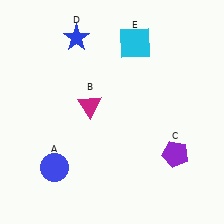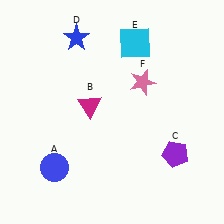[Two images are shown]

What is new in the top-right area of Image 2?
A pink star (F) was added in the top-right area of Image 2.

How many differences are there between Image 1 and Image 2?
There is 1 difference between the two images.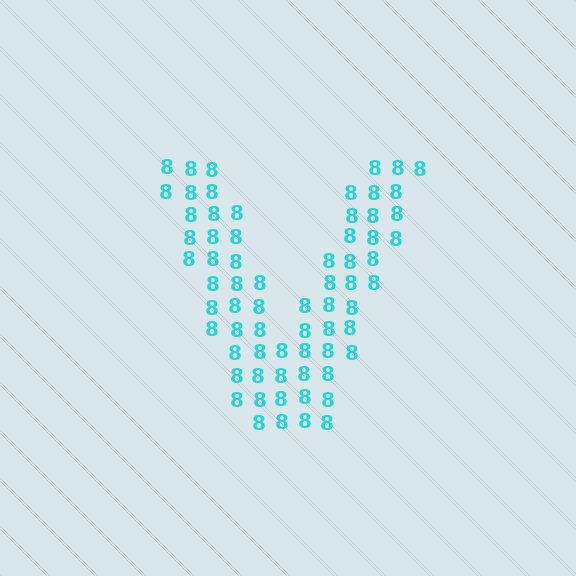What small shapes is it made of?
It is made of small digit 8's.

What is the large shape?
The large shape is the letter V.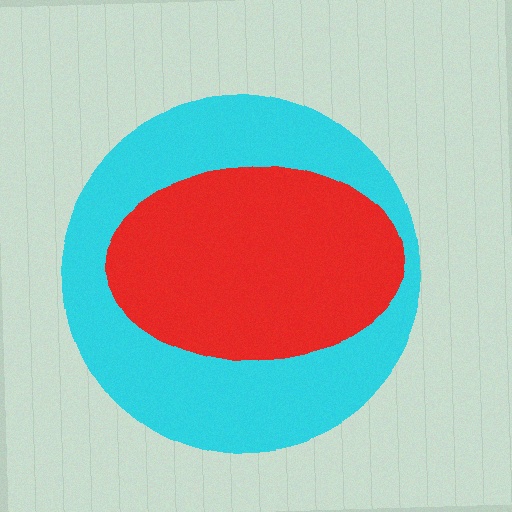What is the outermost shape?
The cyan circle.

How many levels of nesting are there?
2.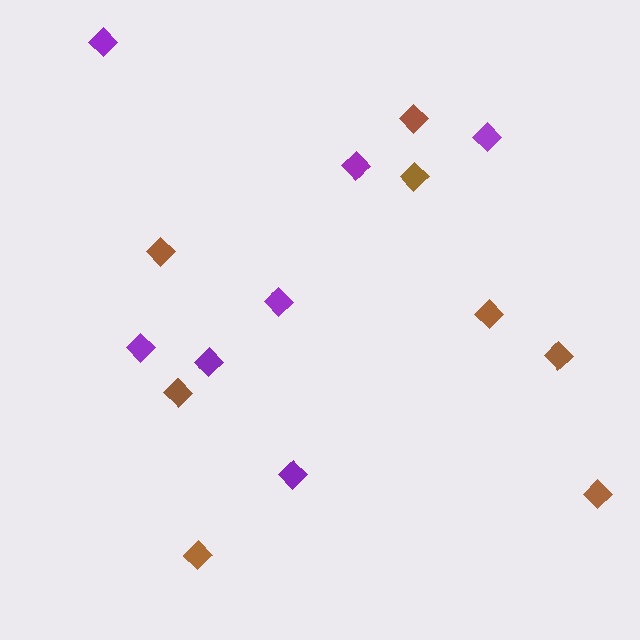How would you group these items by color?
There are 2 groups: one group of purple diamonds (7) and one group of brown diamonds (8).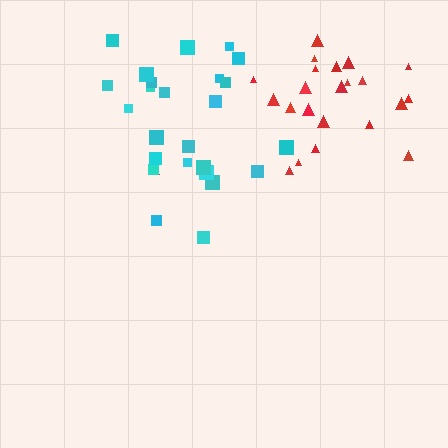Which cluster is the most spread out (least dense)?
Red.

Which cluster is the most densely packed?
Cyan.